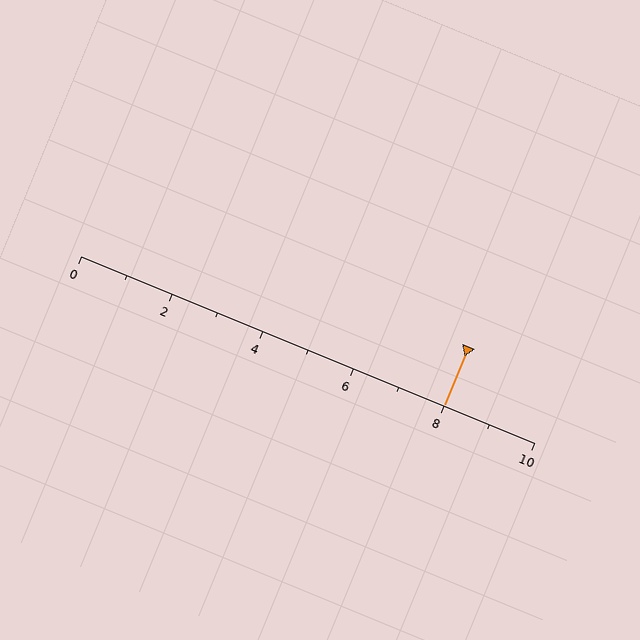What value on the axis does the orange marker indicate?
The marker indicates approximately 8.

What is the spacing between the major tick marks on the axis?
The major ticks are spaced 2 apart.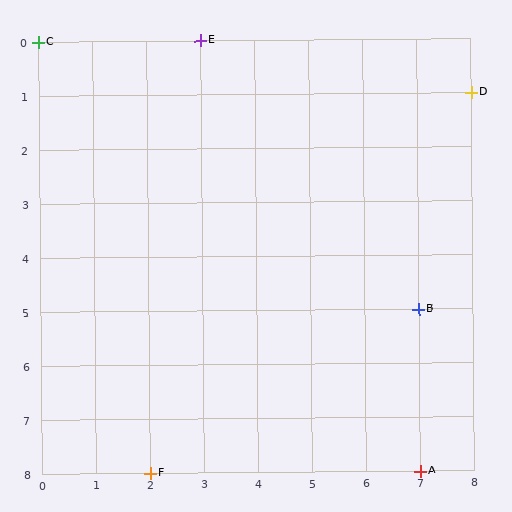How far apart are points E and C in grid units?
Points E and C are 3 columns apart.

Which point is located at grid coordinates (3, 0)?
Point E is at (3, 0).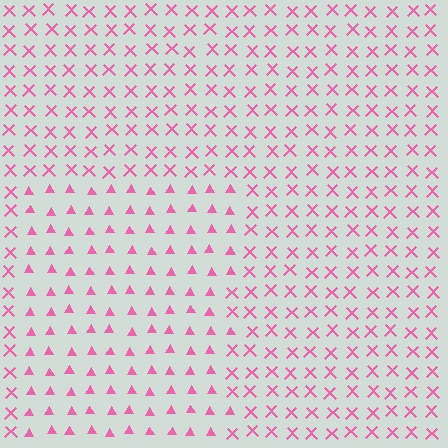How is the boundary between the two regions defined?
The boundary is defined by a change in element shape: triangles inside vs. X marks outside. All elements share the same color and spacing.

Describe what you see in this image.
The image is filled with small pink elements arranged in a uniform grid. A rectangle-shaped region contains triangles, while the surrounding area contains X marks. The boundary is defined purely by the change in element shape.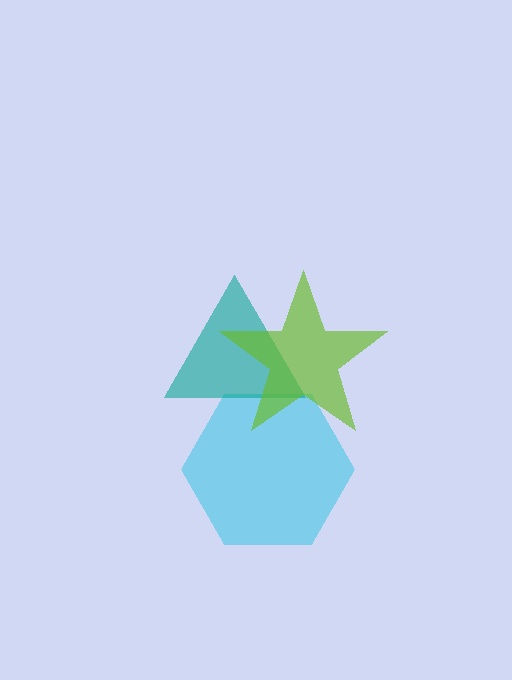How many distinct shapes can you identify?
There are 3 distinct shapes: a cyan hexagon, a teal triangle, a lime star.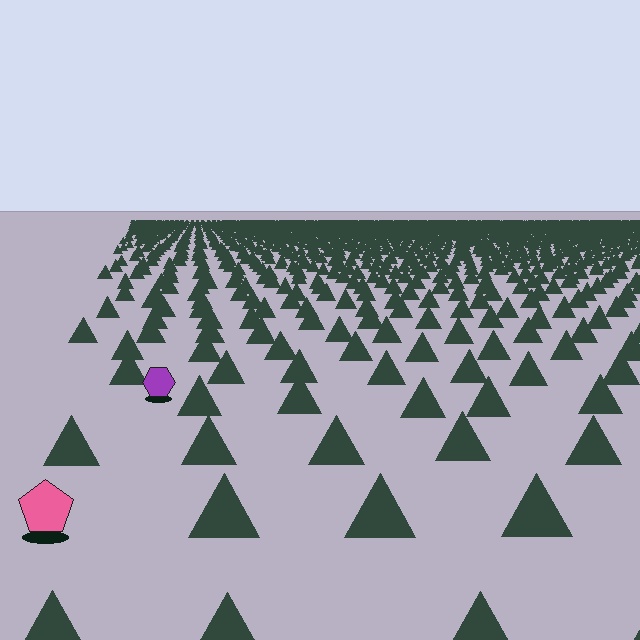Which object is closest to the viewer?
The pink pentagon is closest. The texture marks near it are larger and more spread out.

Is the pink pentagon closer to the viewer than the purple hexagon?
Yes. The pink pentagon is closer — you can tell from the texture gradient: the ground texture is coarser near it.